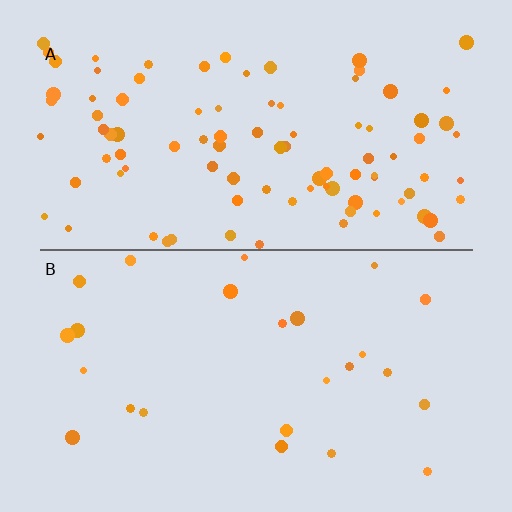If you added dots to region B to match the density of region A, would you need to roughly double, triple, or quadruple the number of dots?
Approximately quadruple.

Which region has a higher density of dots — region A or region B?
A (the top).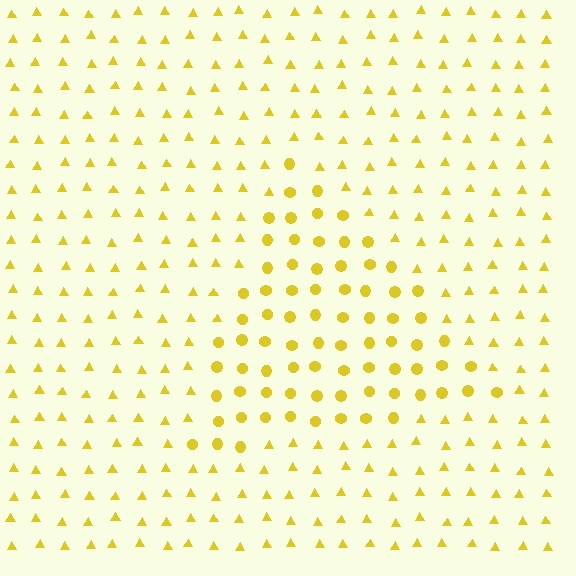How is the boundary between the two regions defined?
The boundary is defined by a change in element shape: circles inside vs. triangles outside. All elements share the same color and spacing.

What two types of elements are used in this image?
The image uses circles inside the triangle region and triangles outside it.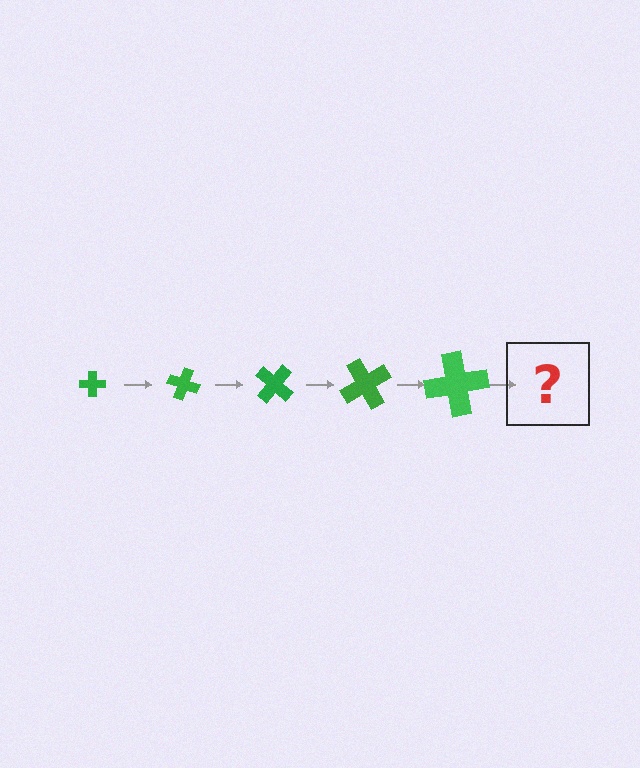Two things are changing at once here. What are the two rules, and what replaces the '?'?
The two rules are that the cross grows larger each step and it rotates 20 degrees each step. The '?' should be a cross, larger than the previous one and rotated 100 degrees from the start.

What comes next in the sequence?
The next element should be a cross, larger than the previous one and rotated 100 degrees from the start.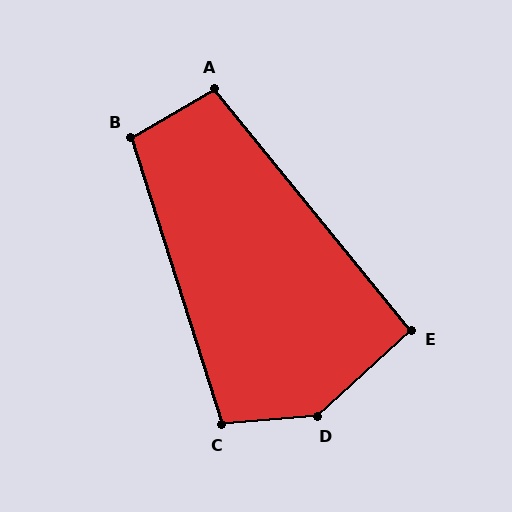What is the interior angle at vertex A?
Approximately 99 degrees (obtuse).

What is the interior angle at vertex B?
Approximately 103 degrees (obtuse).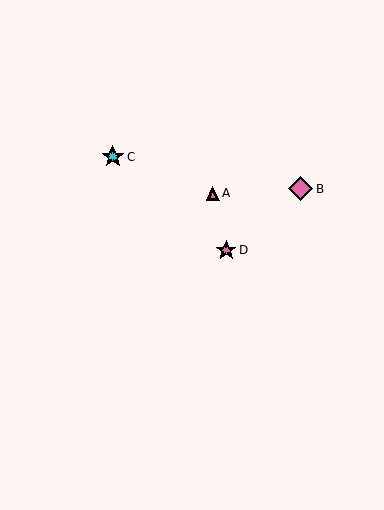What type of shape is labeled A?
Shape A is a pink triangle.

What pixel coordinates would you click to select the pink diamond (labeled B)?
Click at (300, 189) to select the pink diamond B.